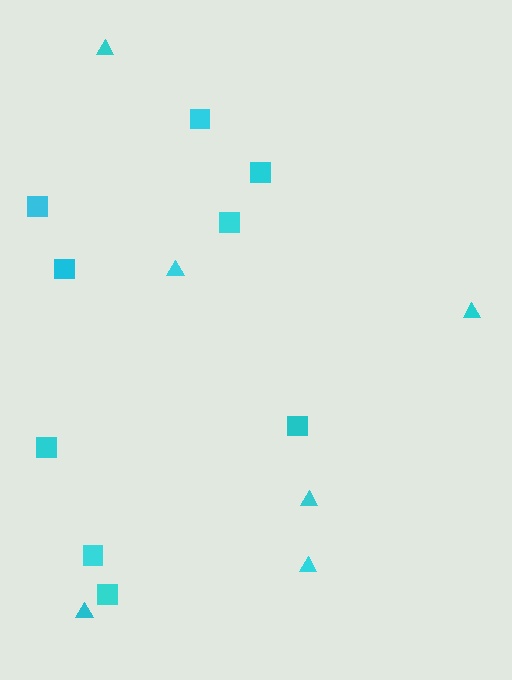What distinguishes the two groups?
There are 2 groups: one group of triangles (6) and one group of squares (9).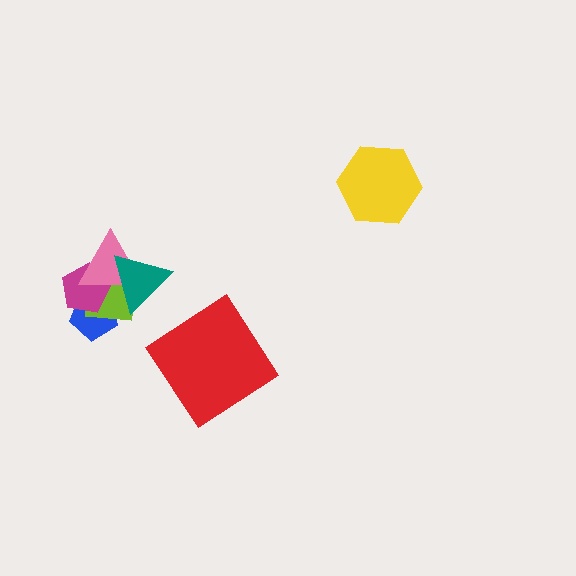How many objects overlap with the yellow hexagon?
0 objects overlap with the yellow hexagon.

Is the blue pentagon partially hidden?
Yes, it is partially covered by another shape.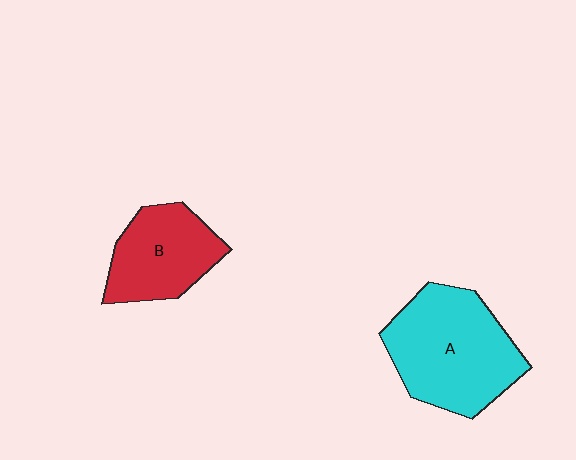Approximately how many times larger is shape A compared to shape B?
Approximately 1.5 times.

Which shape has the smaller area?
Shape B (red).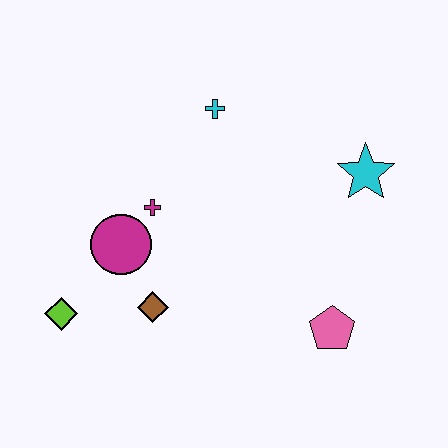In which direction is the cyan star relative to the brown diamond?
The cyan star is to the right of the brown diamond.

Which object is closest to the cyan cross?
The magenta cross is closest to the cyan cross.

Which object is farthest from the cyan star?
The lime diamond is farthest from the cyan star.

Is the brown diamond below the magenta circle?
Yes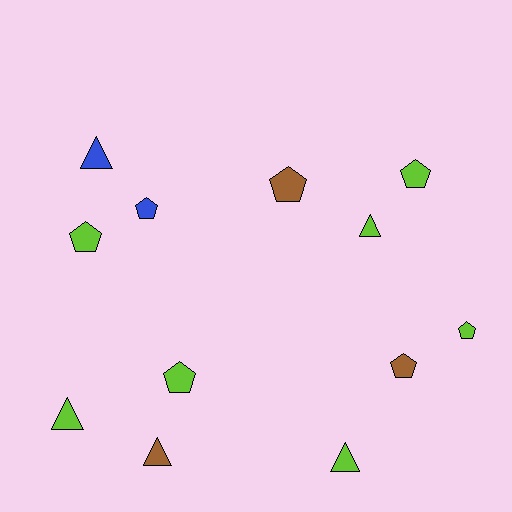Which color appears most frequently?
Lime, with 7 objects.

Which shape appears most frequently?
Pentagon, with 7 objects.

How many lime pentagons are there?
There are 4 lime pentagons.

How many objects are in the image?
There are 12 objects.